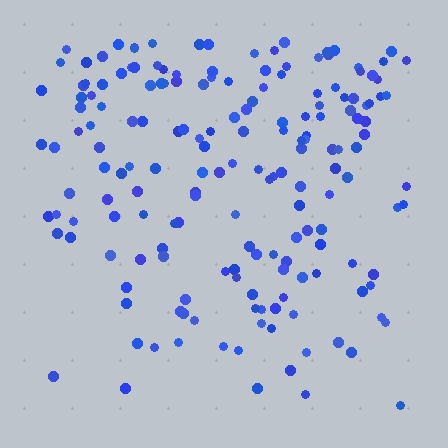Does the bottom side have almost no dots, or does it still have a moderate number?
Still a moderate number, just noticeably fewer than the top.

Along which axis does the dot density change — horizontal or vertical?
Vertical.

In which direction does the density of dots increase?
From bottom to top, with the top side densest.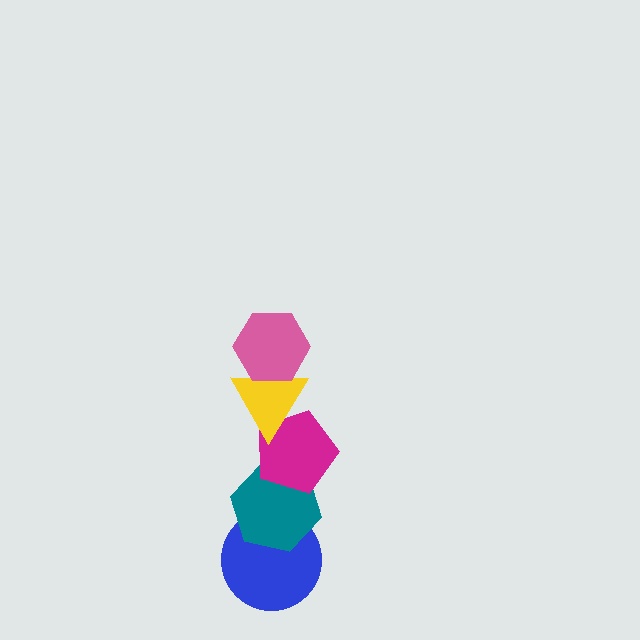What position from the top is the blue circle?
The blue circle is 5th from the top.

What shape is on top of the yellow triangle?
The pink hexagon is on top of the yellow triangle.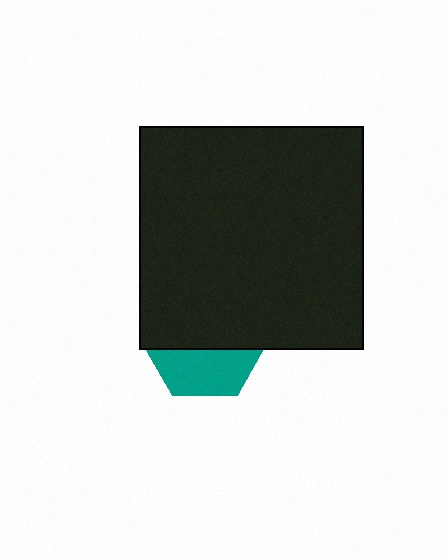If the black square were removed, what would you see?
You would see the complete teal hexagon.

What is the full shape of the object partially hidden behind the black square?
The partially hidden object is a teal hexagon.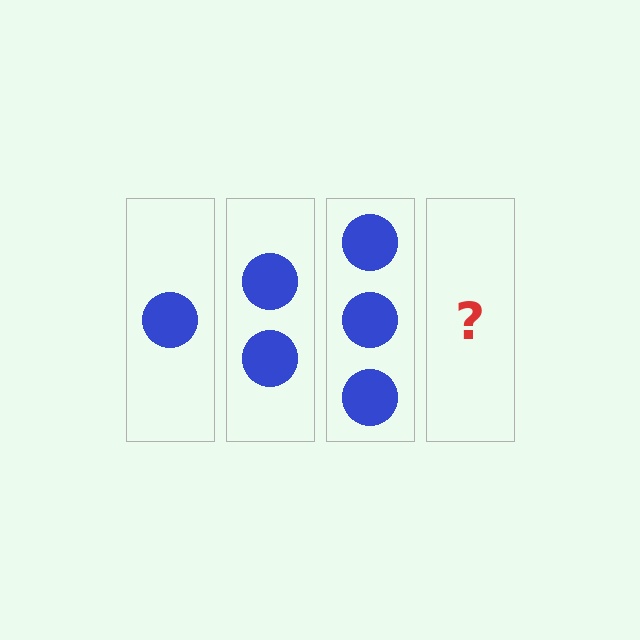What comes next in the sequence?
The next element should be 4 circles.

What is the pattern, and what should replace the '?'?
The pattern is that each step adds one more circle. The '?' should be 4 circles.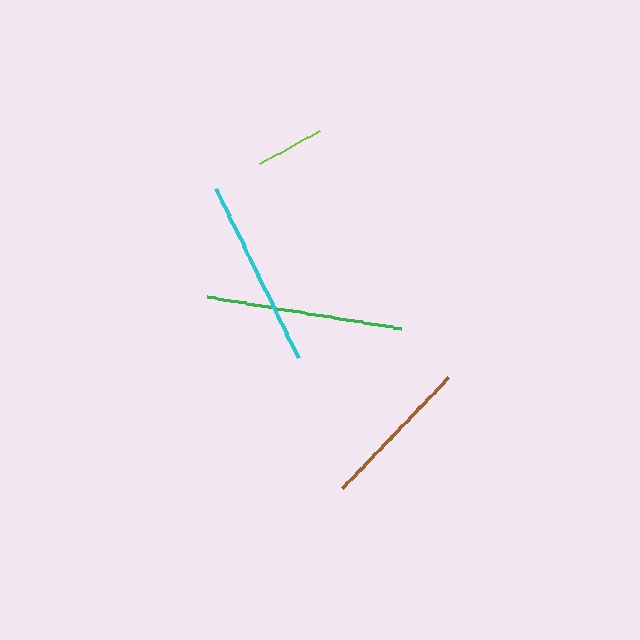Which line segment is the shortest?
The lime line is the shortest at approximately 68 pixels.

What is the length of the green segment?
The green segment is approximately 197 pixels long.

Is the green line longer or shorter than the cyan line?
The green line is longer than the cyan line.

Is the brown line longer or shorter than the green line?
The green line is longer than the brown line.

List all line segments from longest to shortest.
From longest to shortest: green, cyan, brown, lime.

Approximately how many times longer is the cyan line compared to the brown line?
The cyan line is approximately 1.2 times the length of the brown line.